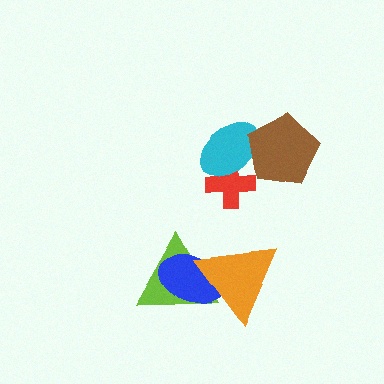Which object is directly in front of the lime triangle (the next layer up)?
The blue ellipse is directly in front of the lime triangle.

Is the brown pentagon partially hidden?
No, no other shape covers it.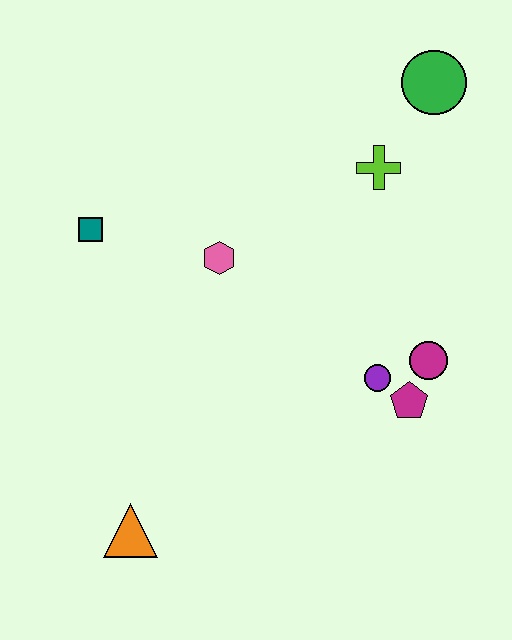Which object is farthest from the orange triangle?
The green circle is farthest from the orange triangle.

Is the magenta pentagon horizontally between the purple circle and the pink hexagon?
No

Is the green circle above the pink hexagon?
Yes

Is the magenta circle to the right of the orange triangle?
Yes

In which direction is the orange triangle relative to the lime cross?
The orange triangle is below the lime cross.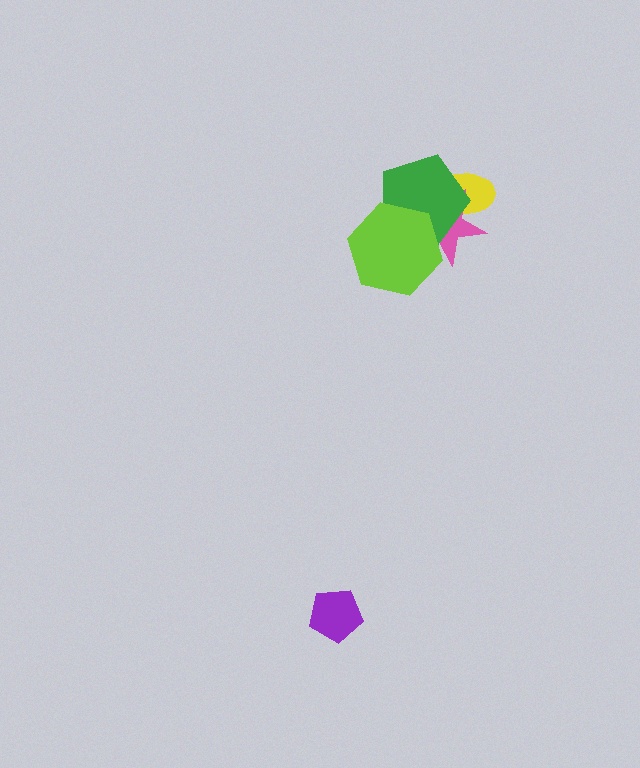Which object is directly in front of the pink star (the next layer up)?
The green pentagon is directly in front of the pink star.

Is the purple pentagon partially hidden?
No, no other shape covers it.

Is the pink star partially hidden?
Yes, it is partially covered by another shape.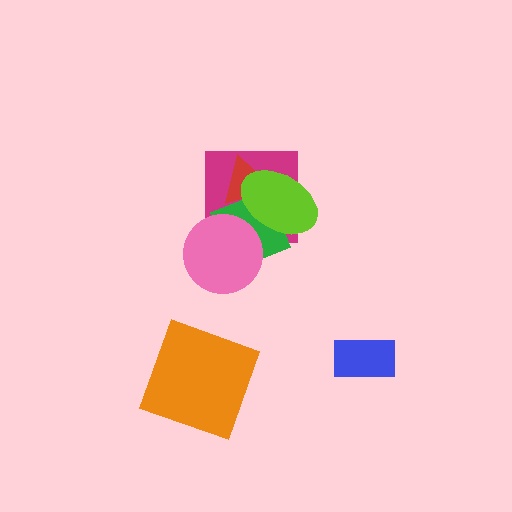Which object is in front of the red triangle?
The lime ellipse is in front of the red triangle.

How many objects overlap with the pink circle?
2 objects overlap with the pink circle.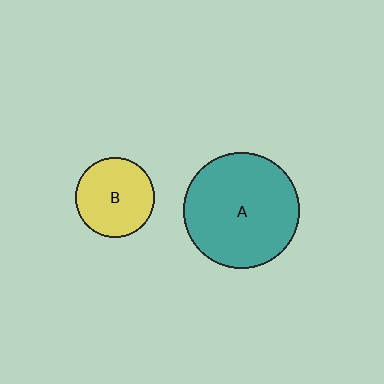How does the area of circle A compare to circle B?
Approximately 2.1 times.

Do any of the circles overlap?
No, none of the circles overlap.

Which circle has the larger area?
Circle A (teal).